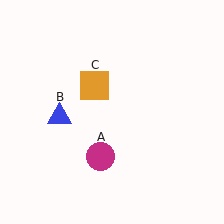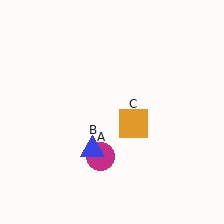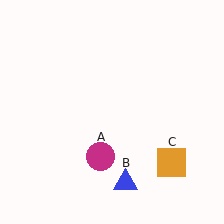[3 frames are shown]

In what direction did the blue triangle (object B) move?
The blue triangle (object B) moved down and to the right.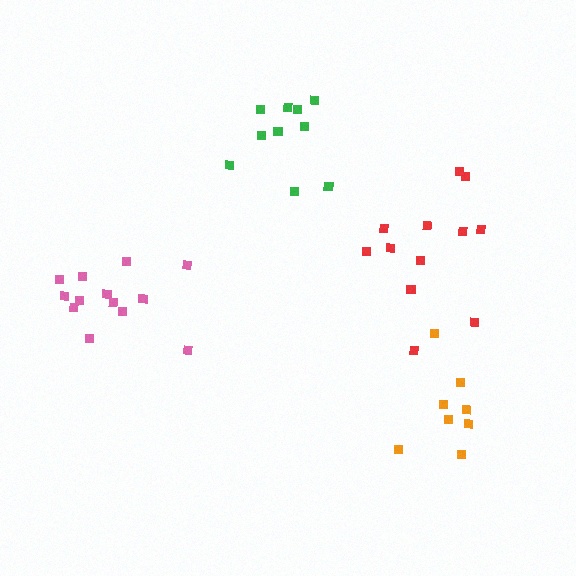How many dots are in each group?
Group 1: 12 dots, Group 2: 10 dots, Group 3: 13 dots, Group 4: 8 dots (43 total).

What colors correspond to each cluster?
The clusters are colored: red, green, pink, orange.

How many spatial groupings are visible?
There are 4 spatial groupings.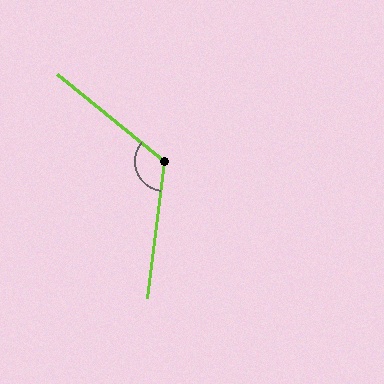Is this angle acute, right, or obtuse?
It is obtuse.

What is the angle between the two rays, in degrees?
Approximately 122 degrees.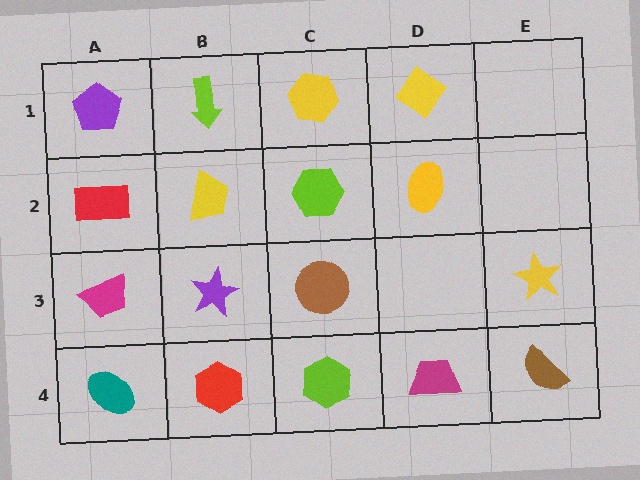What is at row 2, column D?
A yellow ellipse.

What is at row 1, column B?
A lime arrow.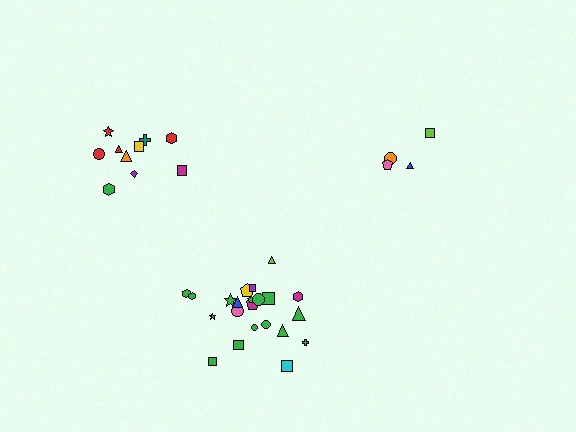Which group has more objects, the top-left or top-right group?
The top-left group.